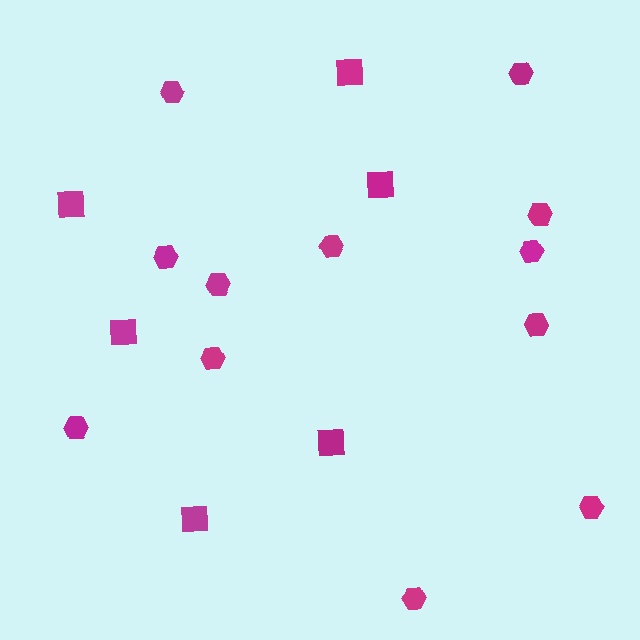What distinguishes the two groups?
There are 2 groups: one group of hexagons (12) and one group of squares (6).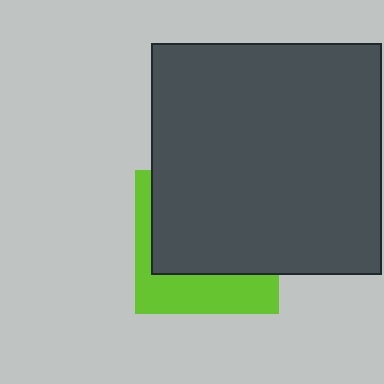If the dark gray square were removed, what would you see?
You would see the complete lime square.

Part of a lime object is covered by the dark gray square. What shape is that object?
It is a square.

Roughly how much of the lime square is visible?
A small part of it is visible (roughly 35%).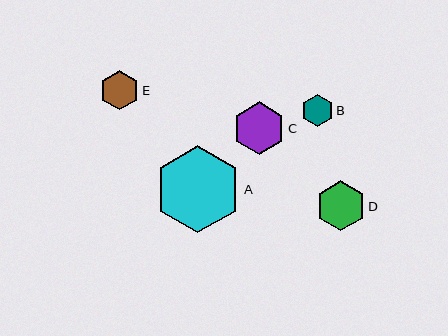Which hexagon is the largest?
Hexagon A is the largest with a size of approximately 87 pixels.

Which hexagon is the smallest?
Hexagon B is the smallest with a size of approximately 32 pixels.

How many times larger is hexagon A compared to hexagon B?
Hexagon A is approximately 2.7 times the size of hexagon B.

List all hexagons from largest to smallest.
From largest to smallest: A, C, D, E, B.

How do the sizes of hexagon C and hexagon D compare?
Hexagon C and hexagon D are approximately the same size.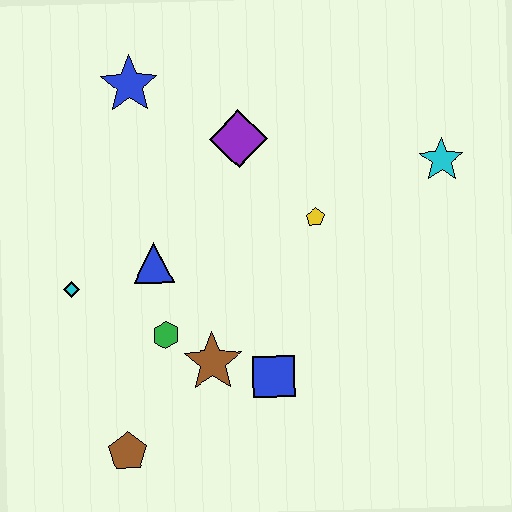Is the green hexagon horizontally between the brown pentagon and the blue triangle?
No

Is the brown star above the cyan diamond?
No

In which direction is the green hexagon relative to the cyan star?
The green hexagon is to the left of the cyan star.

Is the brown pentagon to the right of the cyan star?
No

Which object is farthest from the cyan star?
The brown pentagon is farthest from the cyan star.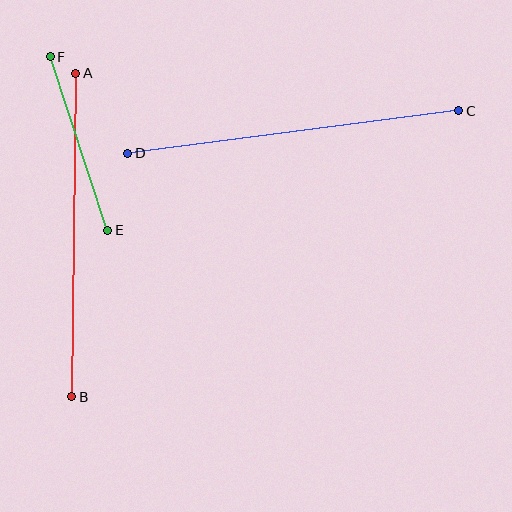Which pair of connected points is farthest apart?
Points C and D are farthest apart.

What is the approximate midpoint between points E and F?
The midpoint is at approximately (79, 144) pixels.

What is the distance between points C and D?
The distance is approximately 333 pixels.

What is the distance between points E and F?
The distance is approximately 183 pixels.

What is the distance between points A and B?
The distance is approximately 324 pixels.